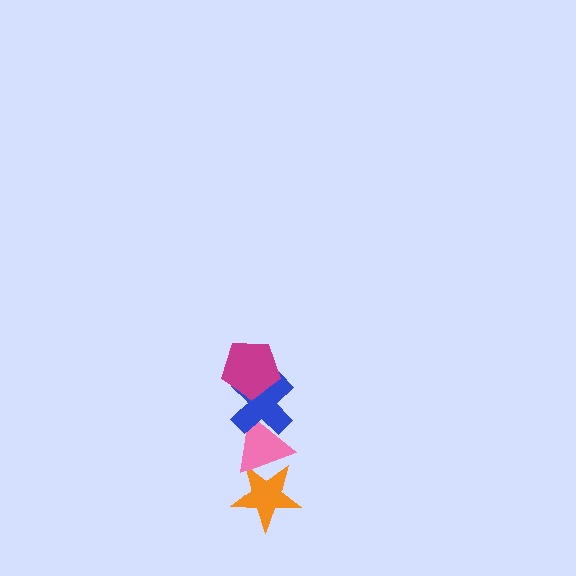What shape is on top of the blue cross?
The magenta pentagon is on top of the blue cross.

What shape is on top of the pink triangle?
The blue cross is on top of the pink triangle.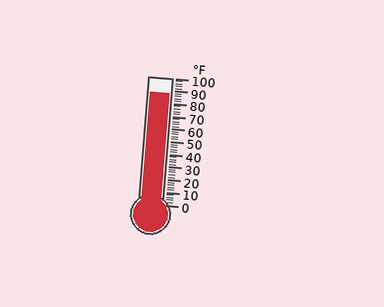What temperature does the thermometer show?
The thermometer shows approximately 88°F.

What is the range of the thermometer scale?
The thermometer scale ranges from 0°F to 100°F.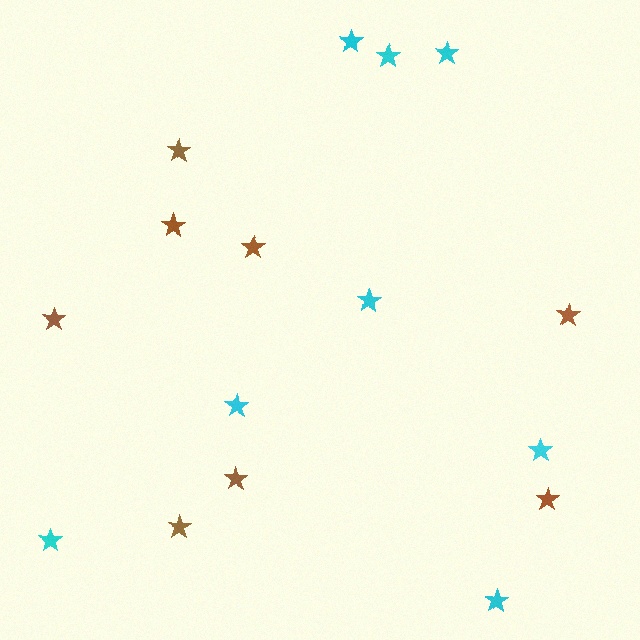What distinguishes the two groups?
There are 2 groups: one group of cyan stars (8) and one group of brown stars (8).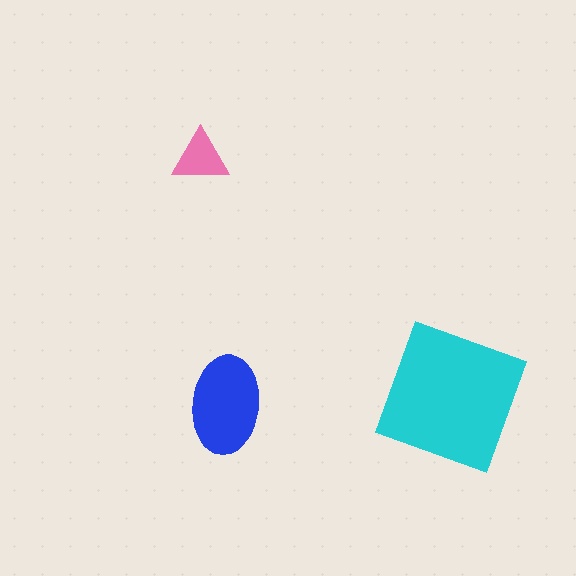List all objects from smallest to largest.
The pink triangle, the blue ellipse, the cyan square.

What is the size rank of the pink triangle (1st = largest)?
3rd.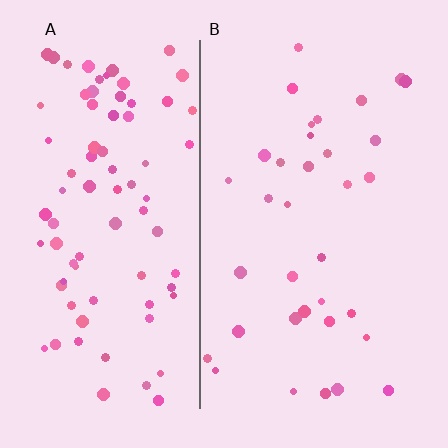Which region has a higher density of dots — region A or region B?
A (the left).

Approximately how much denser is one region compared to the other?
Approximately 2.4× — region A over region B.